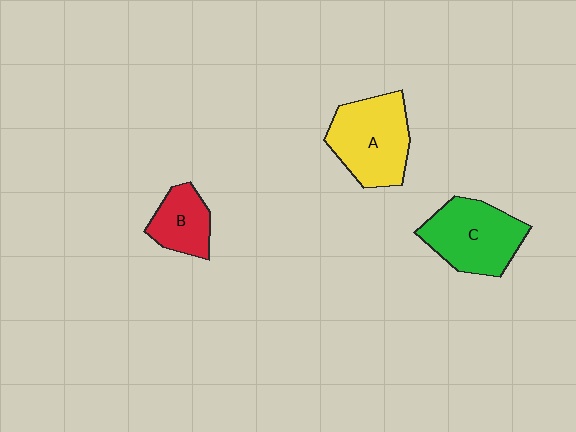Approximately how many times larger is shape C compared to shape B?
Approximately 1.7 times.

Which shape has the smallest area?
Shape B (red).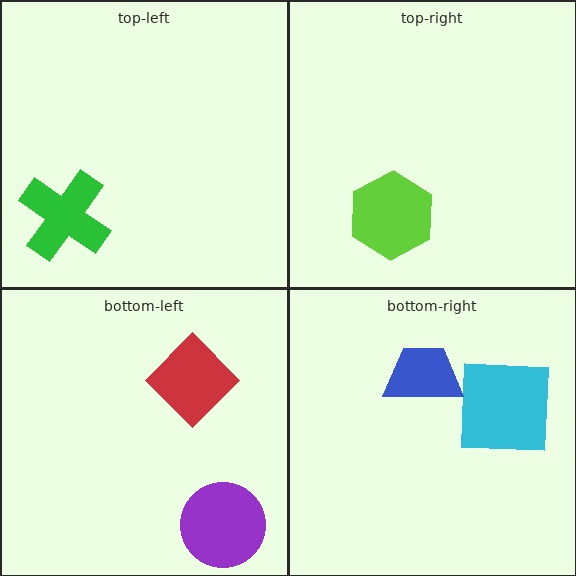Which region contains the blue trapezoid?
The bottom-right region.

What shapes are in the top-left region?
The green cross.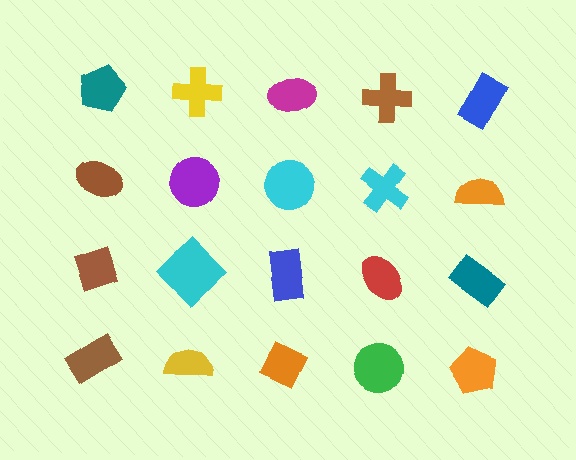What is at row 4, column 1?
A brown rectangle.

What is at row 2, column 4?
A cyan cross.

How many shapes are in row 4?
5 shapes.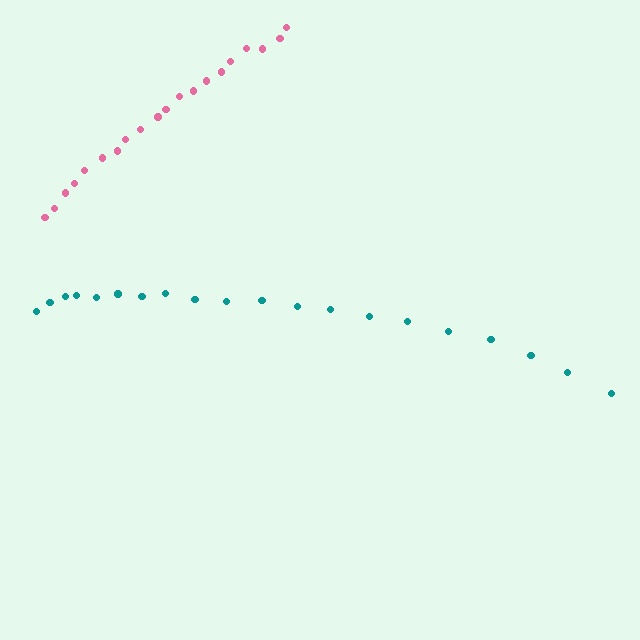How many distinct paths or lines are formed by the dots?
There are 2 distinct paths.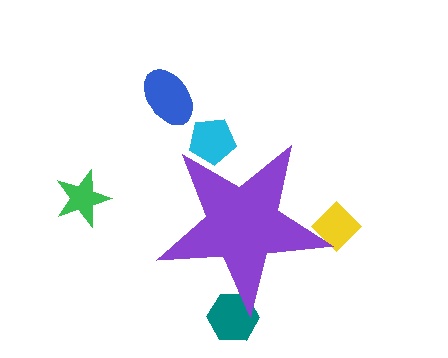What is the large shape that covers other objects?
A purple star.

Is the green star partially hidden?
No, the green star is fully visible.